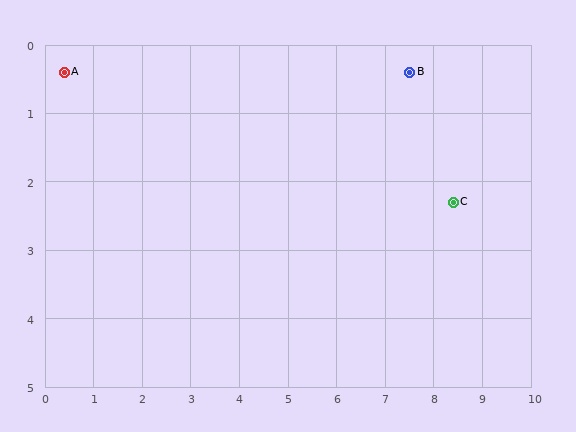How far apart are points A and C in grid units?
Points A and C are about 8.2 grid units apart.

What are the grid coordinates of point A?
Point A is at approximately (0.4, 0.4).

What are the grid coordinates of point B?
Point B is at approximately (7.5, 0.4).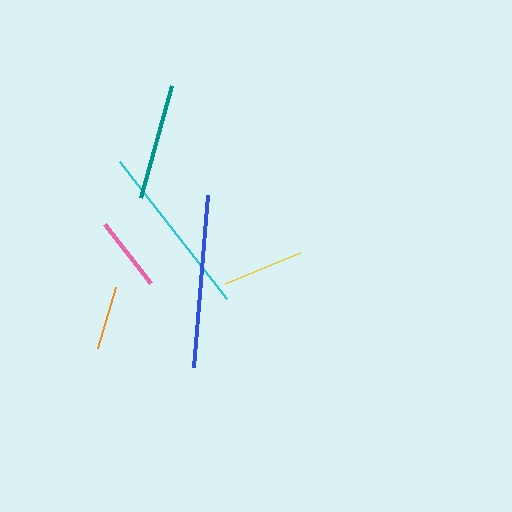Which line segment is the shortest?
The orange line is the shortest at approximately 64 pixels.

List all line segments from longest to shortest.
From longest to shortest: cyan, blue, teal, yellow, pink, orange.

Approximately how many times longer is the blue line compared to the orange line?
The blue line is approximately 2.7 times the length of the orange line.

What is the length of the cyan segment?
The cyan segment is approximately 174 pixels long.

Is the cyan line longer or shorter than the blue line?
The cyan line is longer than the blue line.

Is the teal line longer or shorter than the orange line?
The teal line is longer than the orange line.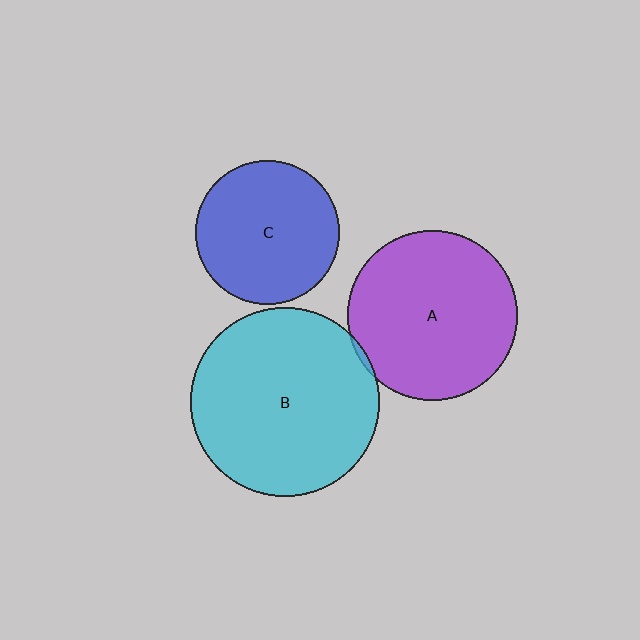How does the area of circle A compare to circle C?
Approximately 1.4 times.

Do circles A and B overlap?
Yes.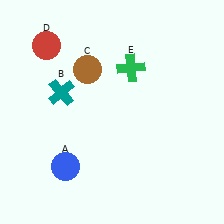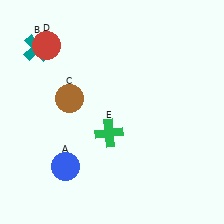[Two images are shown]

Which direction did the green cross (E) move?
The green cross (E) moved down.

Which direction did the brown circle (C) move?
The brown circle (C) moved down.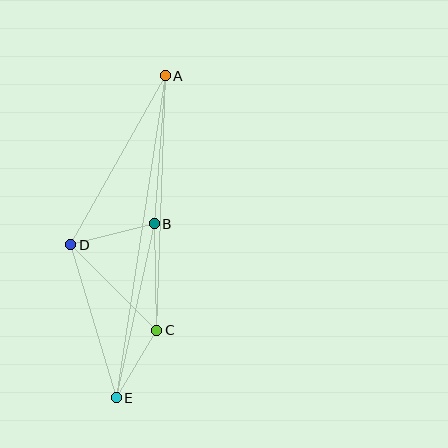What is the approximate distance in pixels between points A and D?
The distance between A and D is approximately 194 pixels.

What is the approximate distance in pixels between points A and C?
The distance between A and C is approximately 255 pixels.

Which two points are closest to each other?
Points C and E are closest to each other.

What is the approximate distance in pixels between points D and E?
The distance between D and E is approximately 160 pixels.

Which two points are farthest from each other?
Points A and E are farthest from each other.